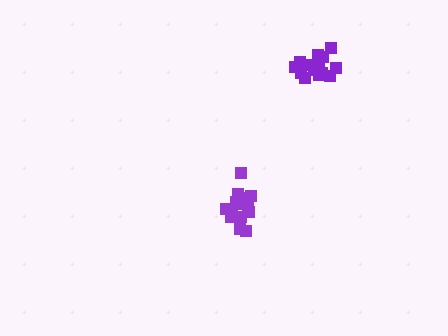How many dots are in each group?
Group 1: 14 dots, Group 2: 15 dots (29 total).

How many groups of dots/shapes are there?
There are 2 groups.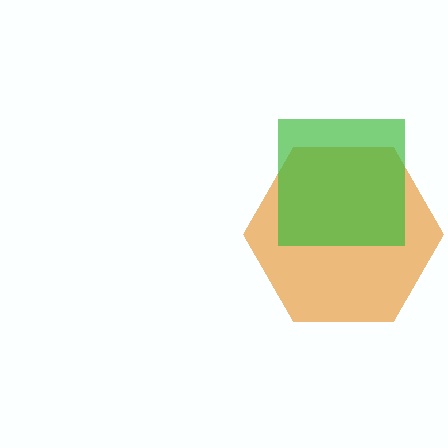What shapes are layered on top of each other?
The layered shapes are: an orange hexagon, a green square.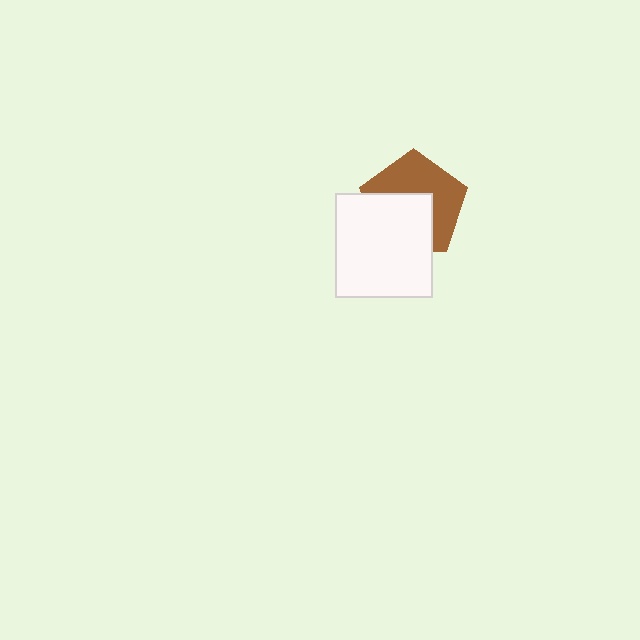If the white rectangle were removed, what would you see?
You would see the complete brown pentagon.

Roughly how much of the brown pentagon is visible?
About half of it is visible (roughly 53%).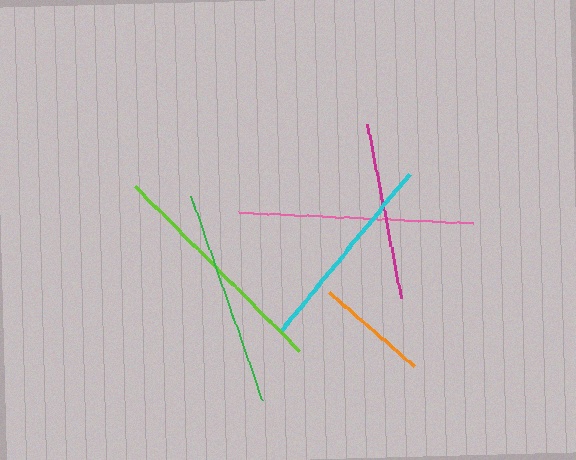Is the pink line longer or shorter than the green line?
The pink line is longer than the green line.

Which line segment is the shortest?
The orange line is the shortest at approximately 112 pixels.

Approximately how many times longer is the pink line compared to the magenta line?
The pink line is approximately 1.3 times the length of the magenta line.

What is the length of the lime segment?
The lime segment is approximately 233 pixels long.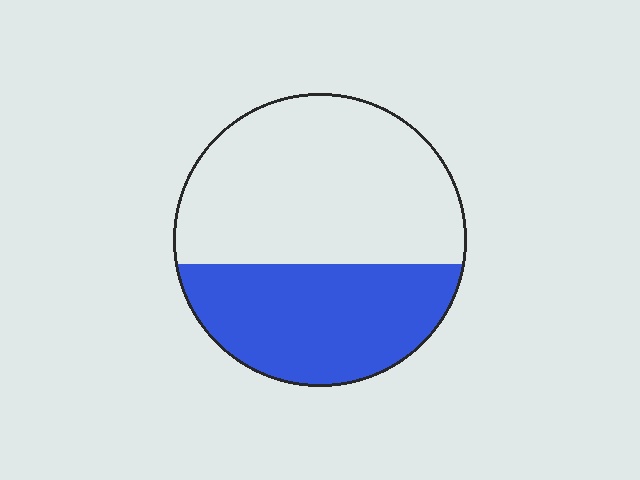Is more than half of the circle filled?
No.